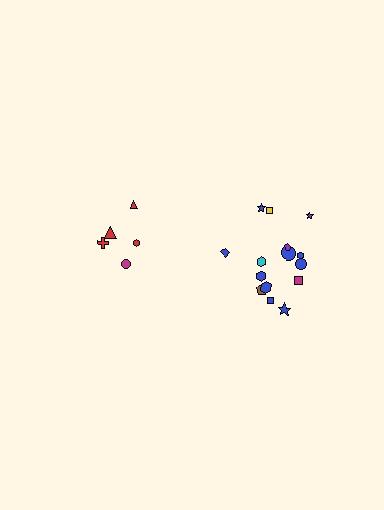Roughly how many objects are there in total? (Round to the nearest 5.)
Roughly 20 objects in total.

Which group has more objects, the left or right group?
The right group.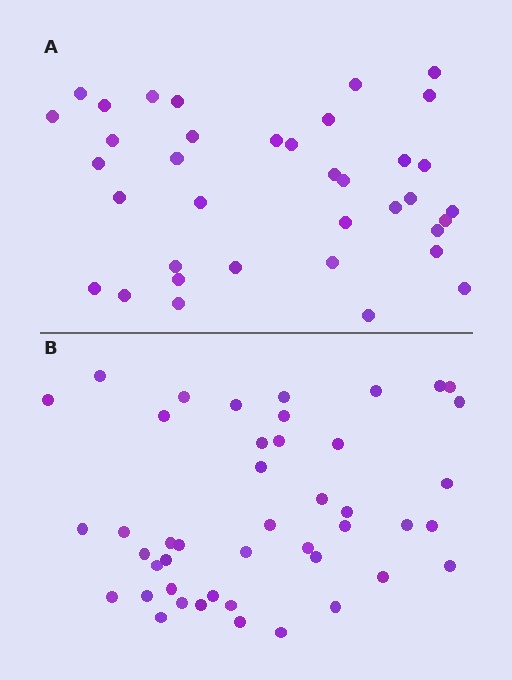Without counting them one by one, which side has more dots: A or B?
Region B (the bottom region) has more dots.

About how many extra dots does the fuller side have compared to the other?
Region B has roughly 8 or so more dots than region A.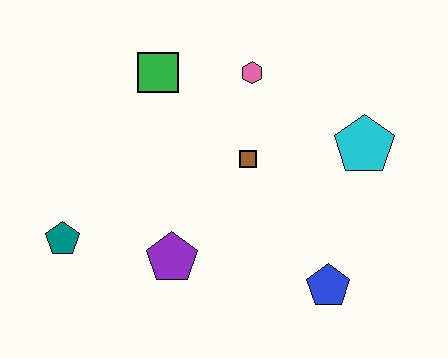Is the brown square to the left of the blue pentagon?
Yes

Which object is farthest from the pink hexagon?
The teal pentagon is farthest from the pink hexagon.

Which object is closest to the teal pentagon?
The purple pentagon is closest to the teal pentagon.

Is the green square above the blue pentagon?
Yes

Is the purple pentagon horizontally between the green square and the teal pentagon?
No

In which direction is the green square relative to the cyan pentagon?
The green square is to the left of the cyan pentagon.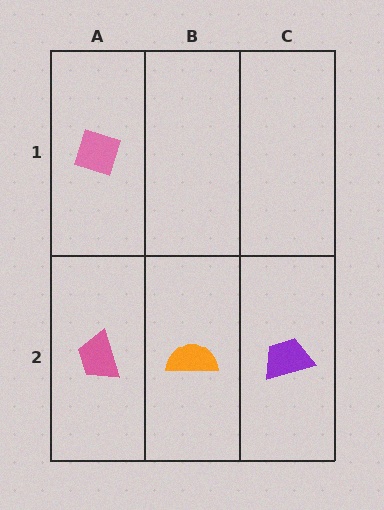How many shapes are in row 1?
1 shape.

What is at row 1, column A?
A pink diamond.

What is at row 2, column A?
A pink trapezoid.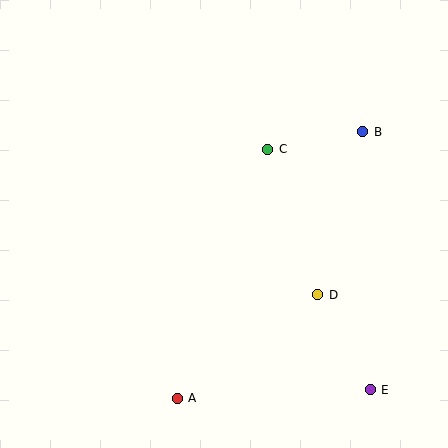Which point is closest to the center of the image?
Point C at (268, 149) is closest to the center.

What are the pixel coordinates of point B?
Point B is at (363, 132).